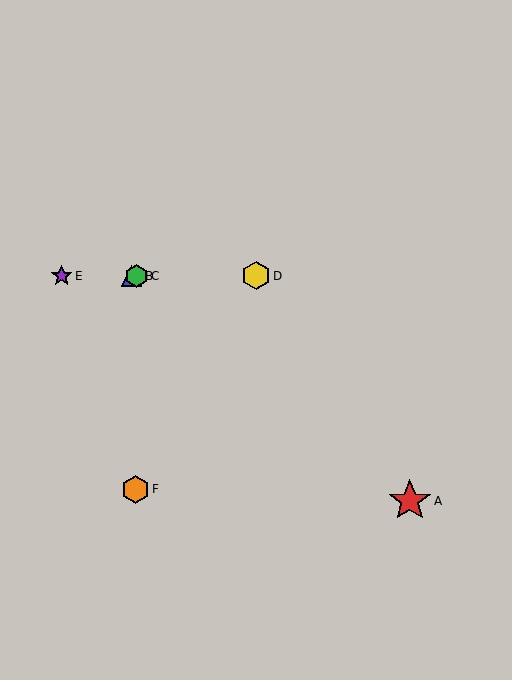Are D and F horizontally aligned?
No, D is at y≈276 and F is at y≈489.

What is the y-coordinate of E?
Object E is at y≈276.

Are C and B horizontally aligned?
Yes, both are at y≈276.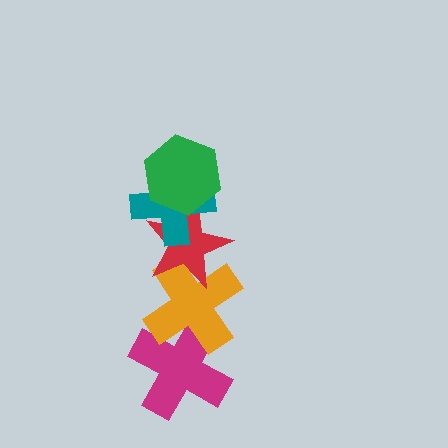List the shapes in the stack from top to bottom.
From top to bottom: the green hexagon, the teal cross, the red star, the orange cross, the magenta cross.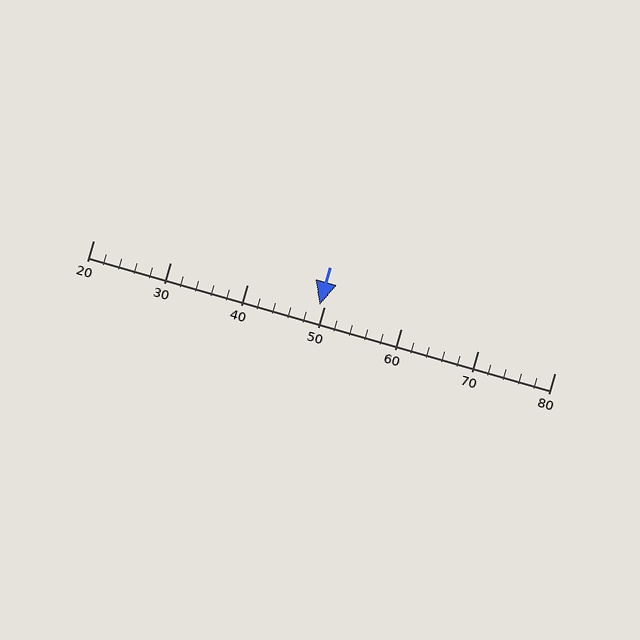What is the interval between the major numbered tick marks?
The major tick marks are spaced 10 units apart.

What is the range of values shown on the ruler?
The ruler shows values from 20 to 80.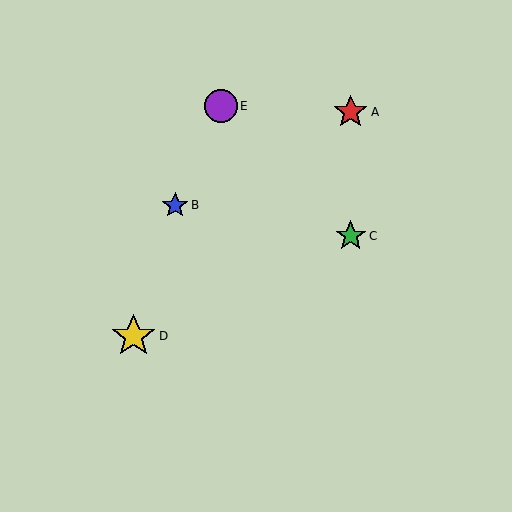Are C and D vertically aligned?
No, C is at x≈351 and D is at x≈134.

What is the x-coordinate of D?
Object D is at x≈134.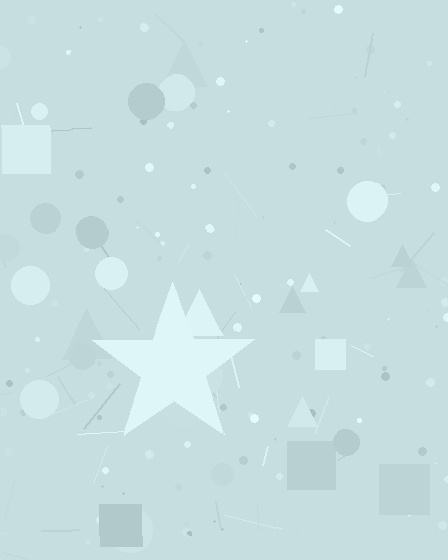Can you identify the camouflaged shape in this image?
The camouflaged shape is a star.